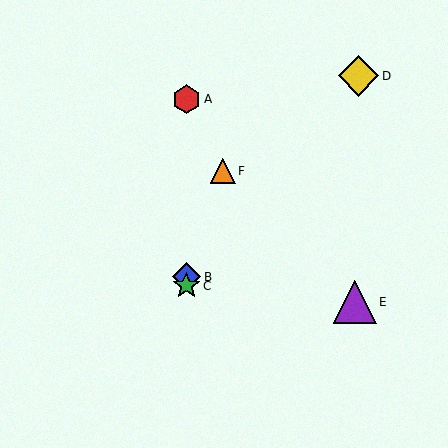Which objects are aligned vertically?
Objects A, B, C are aligned vertically.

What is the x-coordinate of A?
Object A is at x≈186.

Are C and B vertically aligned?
Yes, both are at x≈186.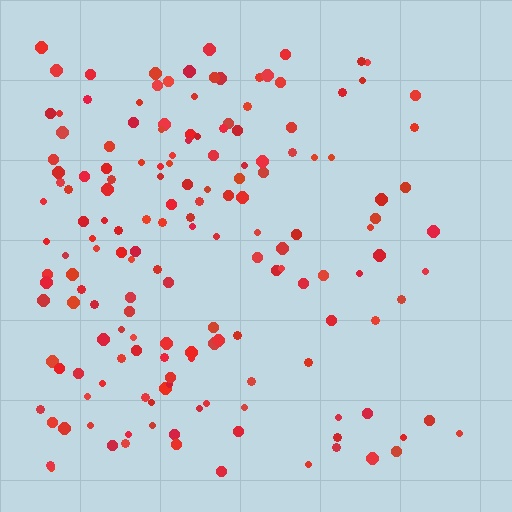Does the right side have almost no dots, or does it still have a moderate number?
Still a moderate number, just noticeably fewer than the left.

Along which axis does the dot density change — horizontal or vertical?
Horizontal.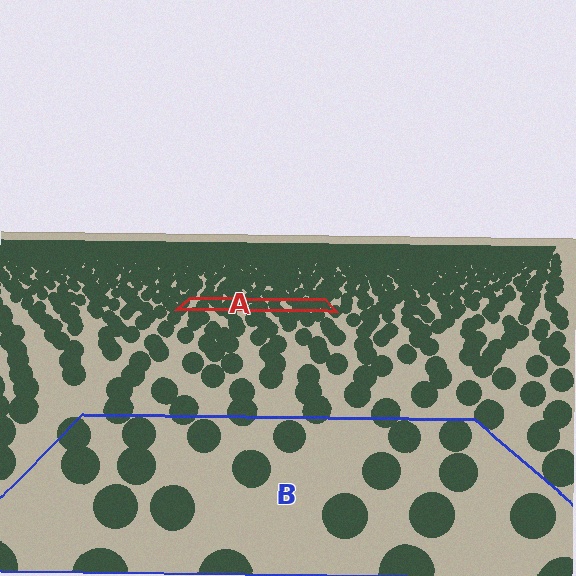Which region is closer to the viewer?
Region B is closer. The texture elements there are larger and more spread out.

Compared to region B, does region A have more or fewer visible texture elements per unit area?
Region A has more texture elements per unit area — they are packed more densely because it is farther away.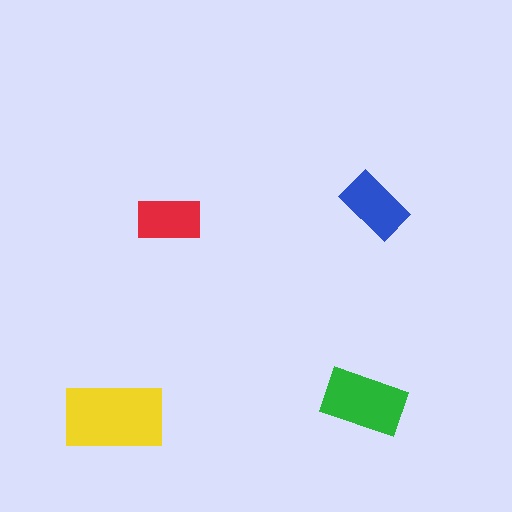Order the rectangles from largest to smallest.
the yellow one, the green one, the blue one, the red one.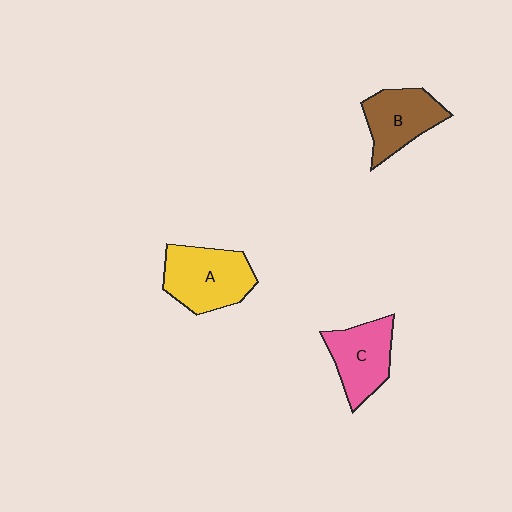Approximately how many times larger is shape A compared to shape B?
Approximately 1.3 times.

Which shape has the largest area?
Shape A (yellow).